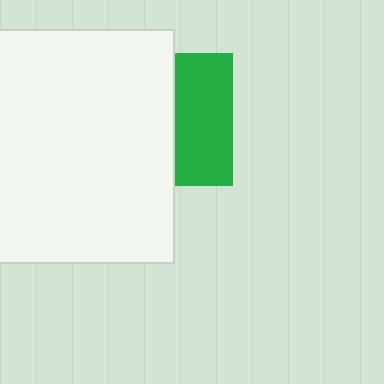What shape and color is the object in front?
The object in front is a white rectangle.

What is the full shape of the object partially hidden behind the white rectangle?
The partially hidden object is a green square.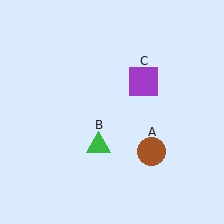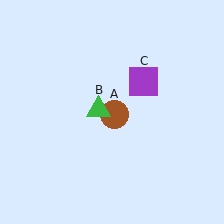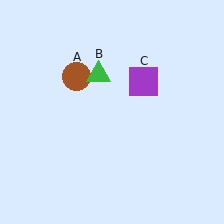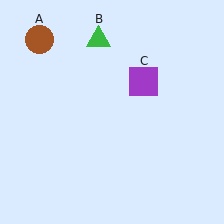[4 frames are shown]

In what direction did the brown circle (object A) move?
The brown circle (object A) moved up and to the left.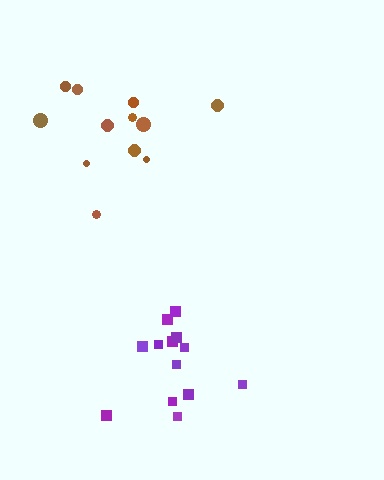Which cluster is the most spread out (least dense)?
Brown.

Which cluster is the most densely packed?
Purple.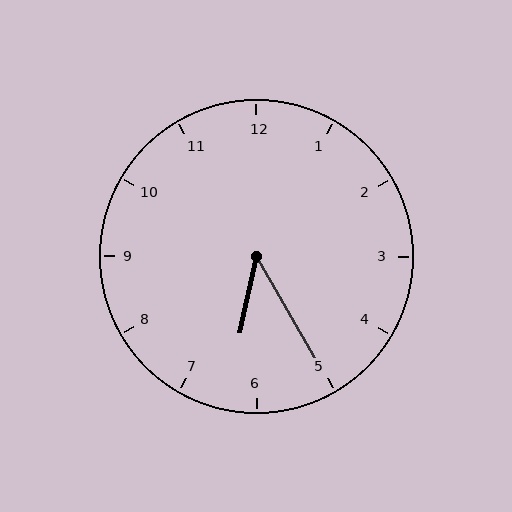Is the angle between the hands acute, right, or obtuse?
It is acute.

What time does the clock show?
6:25.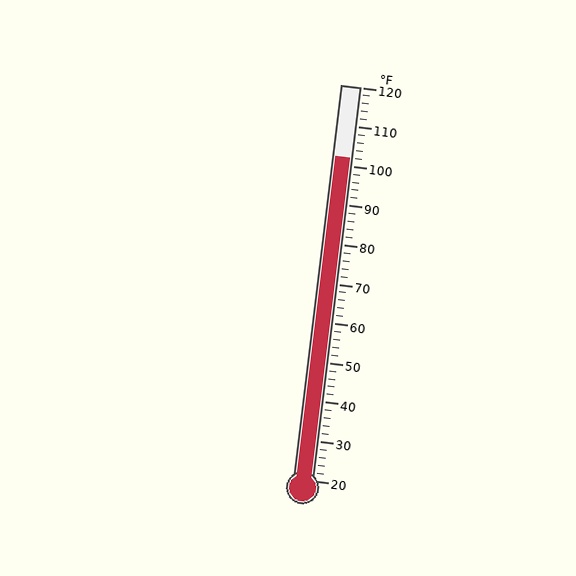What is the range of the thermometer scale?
The thermometer scale ranges from 20°F to 120°F.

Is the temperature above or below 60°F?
The temperature is above 60°F.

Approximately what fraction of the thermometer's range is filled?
The thermometer is filled to approximately 80% of its range.